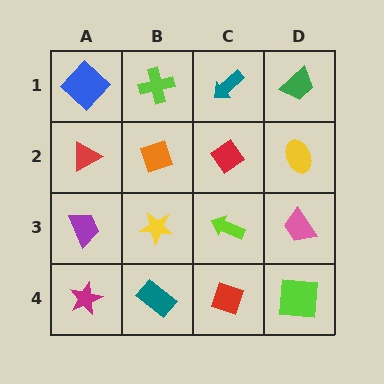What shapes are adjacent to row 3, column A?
A red triangle (row 2, column A), a magenta star (row 4, column A), a yellow star (row 3, column B).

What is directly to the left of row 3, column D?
A lime arrow.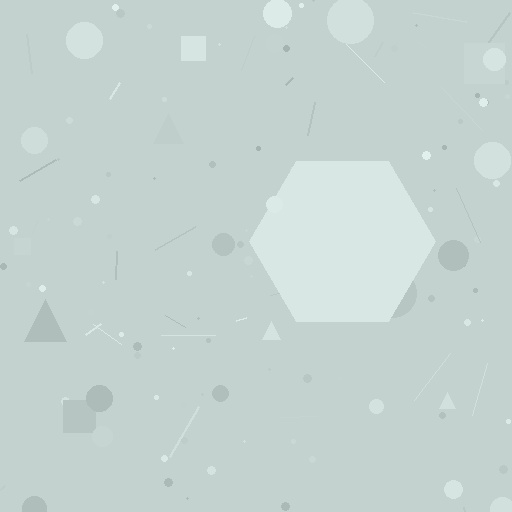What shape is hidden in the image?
A hexagon is hidden in the image.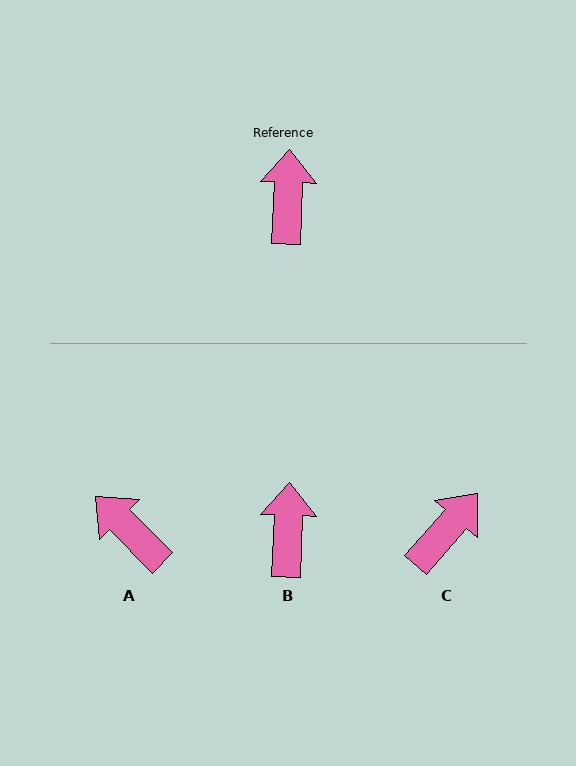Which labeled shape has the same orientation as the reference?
B.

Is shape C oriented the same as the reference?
No, it is off by about 39 degrees.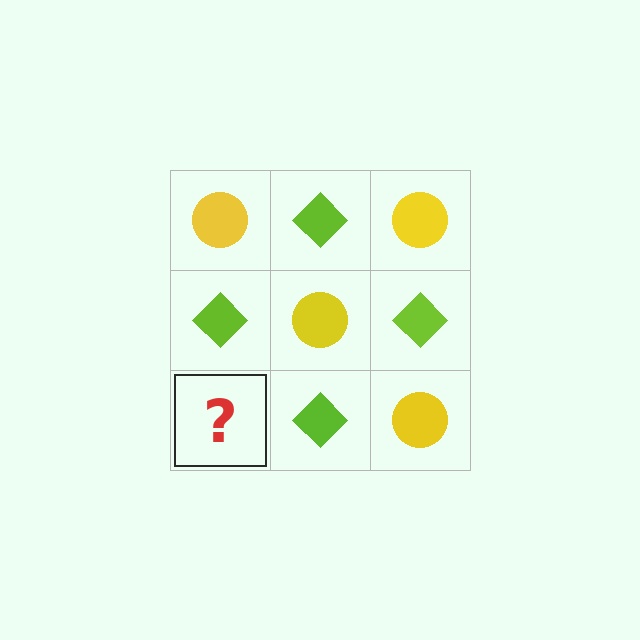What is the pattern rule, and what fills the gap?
The rule is that it alternates yellow circle and lime diamond in a checkerboard pattern. The gap should be filled with a yellow circle.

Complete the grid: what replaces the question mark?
The question mark should be replaced with a yellow circle.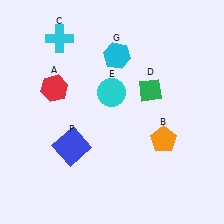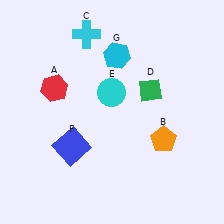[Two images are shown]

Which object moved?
The cyan cross (C) moved right.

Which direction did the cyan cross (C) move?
The cyan cross (C) moved right.